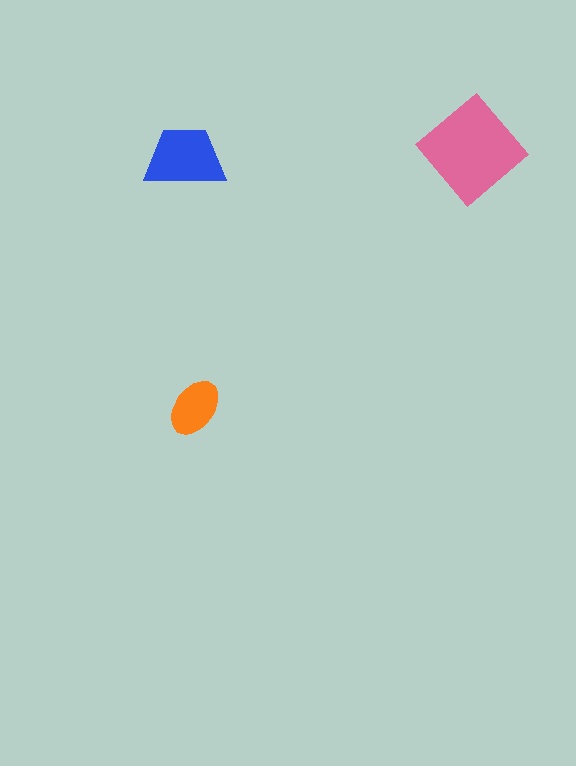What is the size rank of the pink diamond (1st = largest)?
1st.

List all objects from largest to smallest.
The pink diamond, the blue trapezoid, the orange ellipse.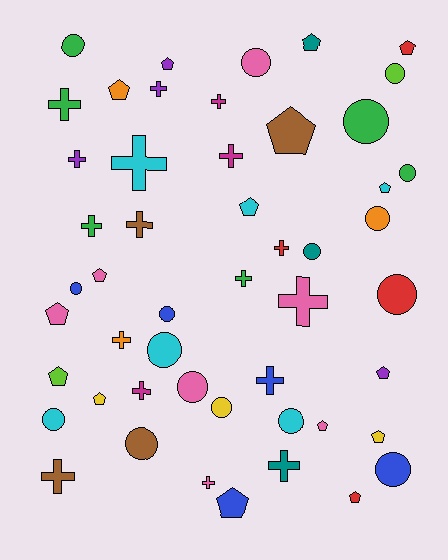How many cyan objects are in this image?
There are 6 cyan objects.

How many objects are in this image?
There are 50 objects.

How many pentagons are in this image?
There are 16 pentagons.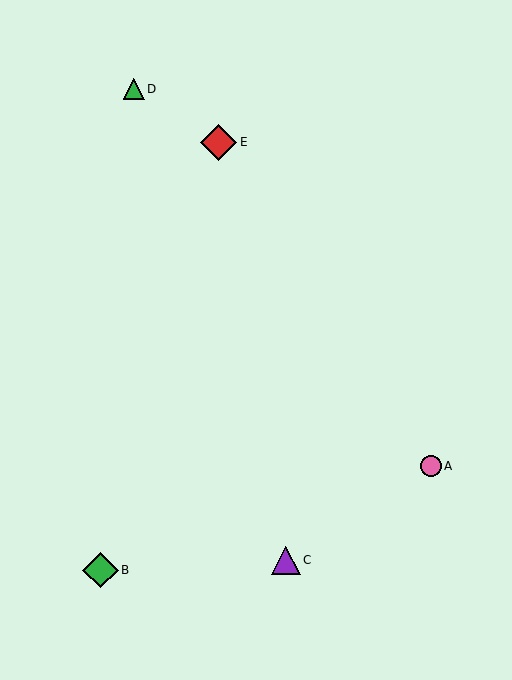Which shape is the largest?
The red diamond (labeled E) is the largest.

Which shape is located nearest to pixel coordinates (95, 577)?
The green diamond (labeled B) at (100, 570) is nearest to that location.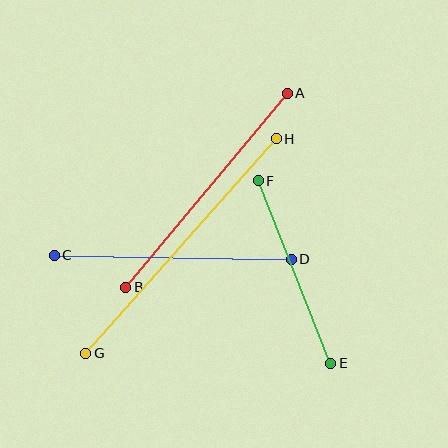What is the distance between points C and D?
The distance is approximately 237 pixels.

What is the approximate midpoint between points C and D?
The midpoint is at approximately (173, 257) pixels.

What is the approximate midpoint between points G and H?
The midpoint is at approximately (181, 246) pixels.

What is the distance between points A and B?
The distance is approximately 252 pixels.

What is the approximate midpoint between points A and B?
The midpoint is at approximately (206, 190) pixels.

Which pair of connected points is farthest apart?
Points G and H are farthest apart.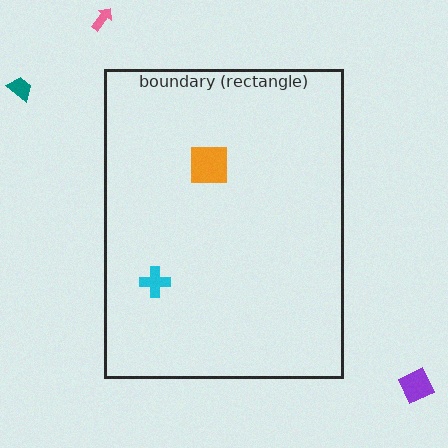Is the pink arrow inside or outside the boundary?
Outside.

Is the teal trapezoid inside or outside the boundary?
Outside.